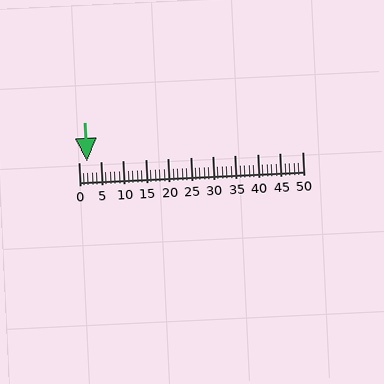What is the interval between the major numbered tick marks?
The major tick marks are spaced 5 units apart.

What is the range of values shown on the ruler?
The ruler shows values from 0 to 50.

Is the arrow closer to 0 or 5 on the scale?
The arrow is closer to 0.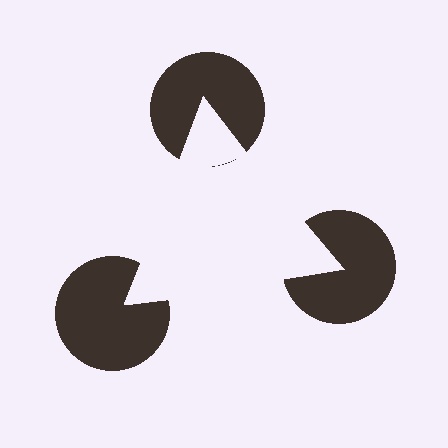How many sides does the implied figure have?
3 sides.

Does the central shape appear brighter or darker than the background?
It typically appears slightly brighter than the background, even though no actual brightness change is drawn.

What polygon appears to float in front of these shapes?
An illusory triangle — its edges are inferred from the aligned wedge cuts in the pac-man discs, not physically drawn.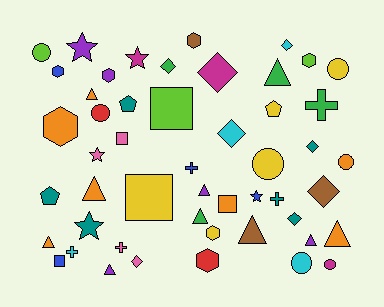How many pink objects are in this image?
There are 4 pink objects.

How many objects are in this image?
There are 50 objects.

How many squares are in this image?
There are 5 squares.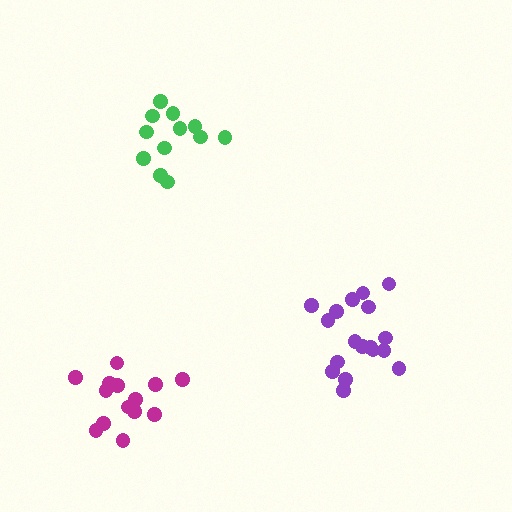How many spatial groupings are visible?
There are 3 spatial groupings.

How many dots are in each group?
Group 1: 12 dots, Group 2: 14 dots, Group 3: 18 dots (44 total).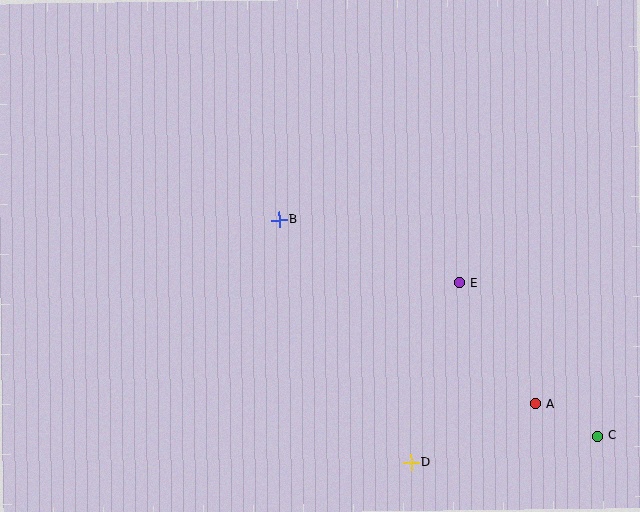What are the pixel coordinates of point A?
Point A is at (535, 404).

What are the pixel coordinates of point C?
Point C is at (598, 436).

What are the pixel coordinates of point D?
Point D is at (411, 462).